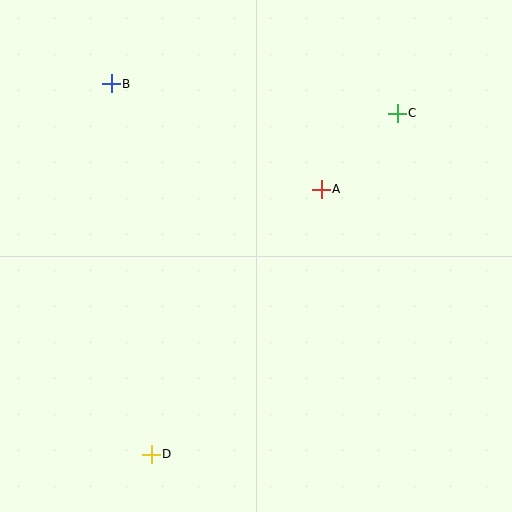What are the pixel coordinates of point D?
Point D is at (151, 454).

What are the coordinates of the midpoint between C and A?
The midpoint between C and A is at (359, 151).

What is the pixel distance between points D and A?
The distance between D and A is 315 pixels.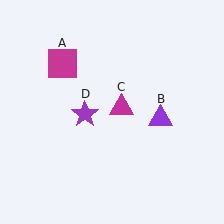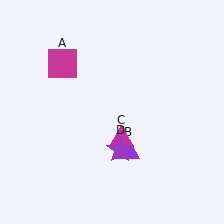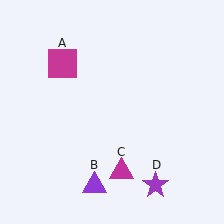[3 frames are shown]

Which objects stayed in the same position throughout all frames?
Magenta square (object A) remained stationary.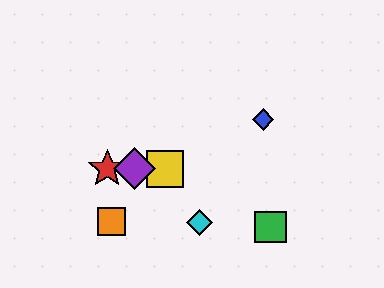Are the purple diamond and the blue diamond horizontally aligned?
No, the purple diamond is at y≈169 and the blue diamond is at y≈120.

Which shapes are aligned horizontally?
The red star, the yellow square, the purple diamond are aligned horizontally.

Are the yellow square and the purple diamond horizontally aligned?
Yes, both are at y≈169.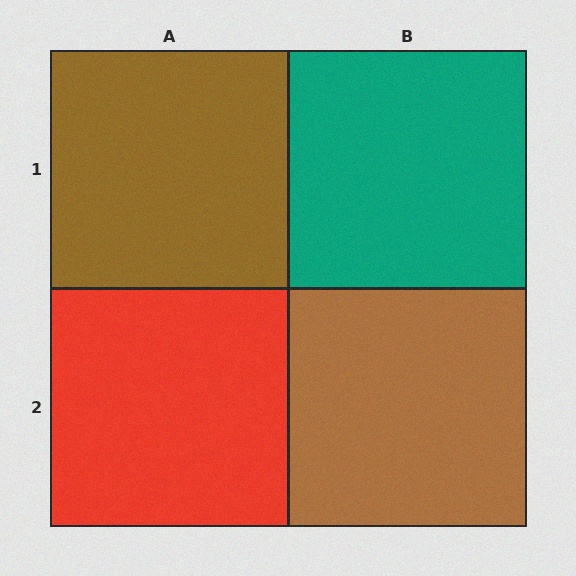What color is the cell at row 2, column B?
Brown.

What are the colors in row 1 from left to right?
Brown, teal.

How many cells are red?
1 cell is red.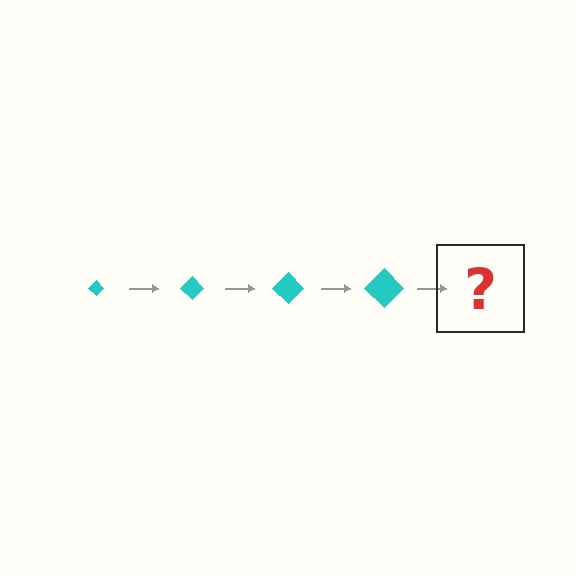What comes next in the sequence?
The next element should be a cyan diamond, larger than the previous one.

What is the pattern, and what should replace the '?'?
The pattern is that the diamond gets progressively larger each step. The '?' should be a cyan diamond, larger than the previous one.